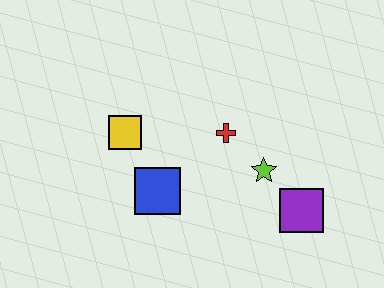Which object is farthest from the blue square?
The purple square is farthest from the blue square.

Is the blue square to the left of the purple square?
Yes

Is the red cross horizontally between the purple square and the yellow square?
Yes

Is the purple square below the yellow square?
Yes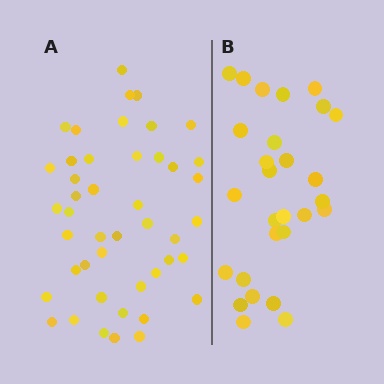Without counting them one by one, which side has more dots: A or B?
Region A (the left region) has more dots.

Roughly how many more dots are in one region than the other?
Region A has approximately 15 more dots than region B.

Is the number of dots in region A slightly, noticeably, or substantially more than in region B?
Region A has substantially more. The ratio is roughly 1.6 to 1.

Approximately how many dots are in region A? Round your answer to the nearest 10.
About 40 dots. (The exact count is 45, which rounds to 40.)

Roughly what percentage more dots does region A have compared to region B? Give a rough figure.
About 60% more.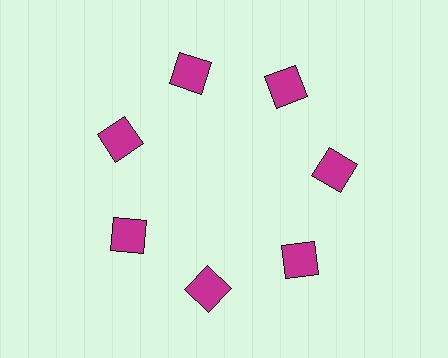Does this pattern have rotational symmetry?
Yes, this pattern has 7-fold rotational symmetry. It looks the same after rotating 51 degrees around the center.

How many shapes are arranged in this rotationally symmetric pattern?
There are 7 shapes, arranged in 7 groups of 1.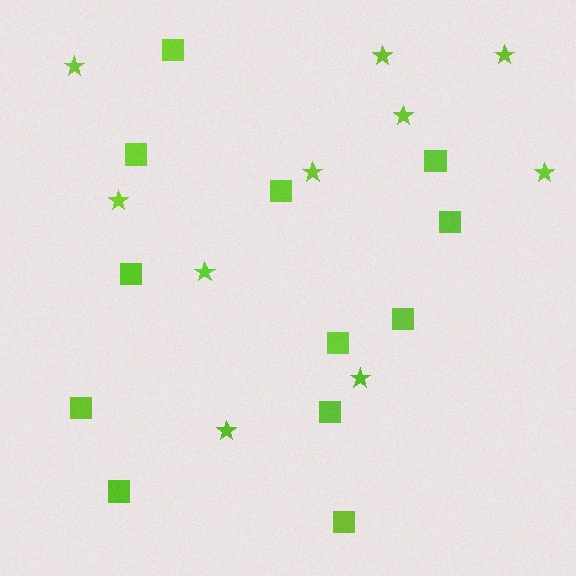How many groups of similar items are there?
There are 2 groups: one group of stars (10) and one group of squares (12).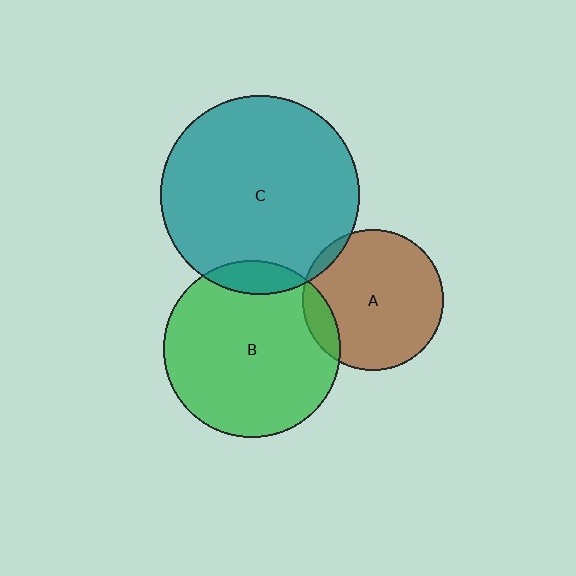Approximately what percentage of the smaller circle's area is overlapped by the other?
Approximately 5%.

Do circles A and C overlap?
Yes.